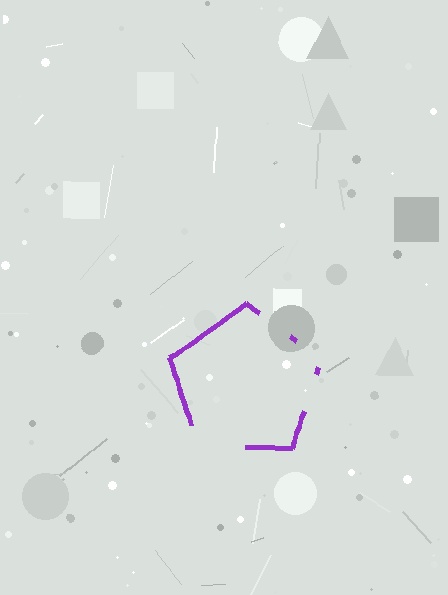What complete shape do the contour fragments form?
The contour fragments form a pentagon.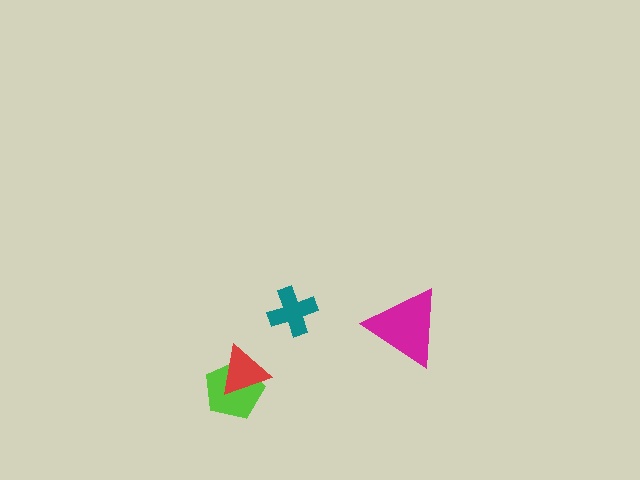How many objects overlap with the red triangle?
1 object overlaps with the red triangle.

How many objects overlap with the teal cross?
0 objects overlap with the teal cross.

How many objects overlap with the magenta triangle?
0 objects overlap with the magenta triangle.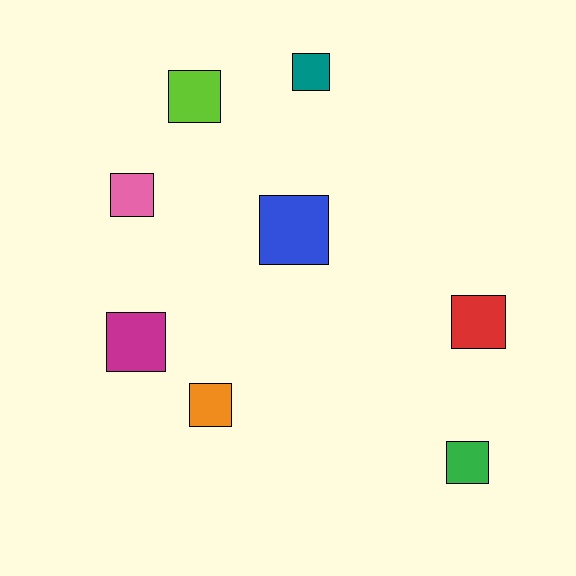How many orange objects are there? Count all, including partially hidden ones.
There is 1 orange object.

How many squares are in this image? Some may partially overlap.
There are 8 squares.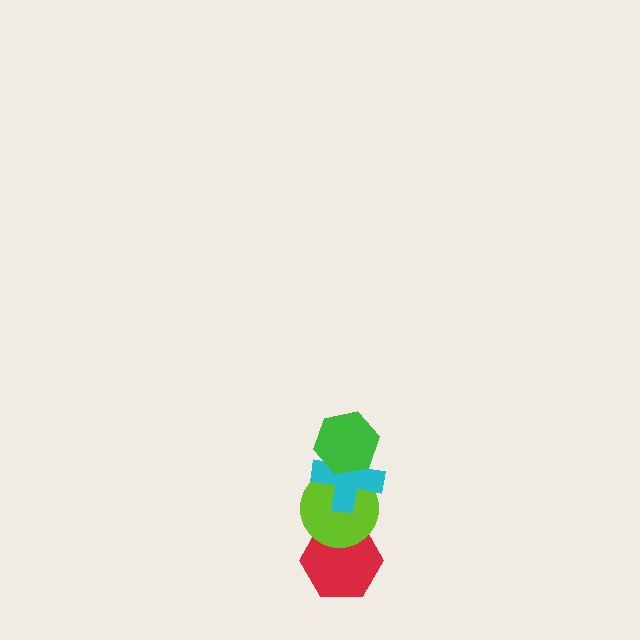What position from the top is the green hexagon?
The green hexagon is 1st from the top.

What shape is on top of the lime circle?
The cyan cross is on top of the lime circle.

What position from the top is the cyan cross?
The cyan cross is 2nd from the top.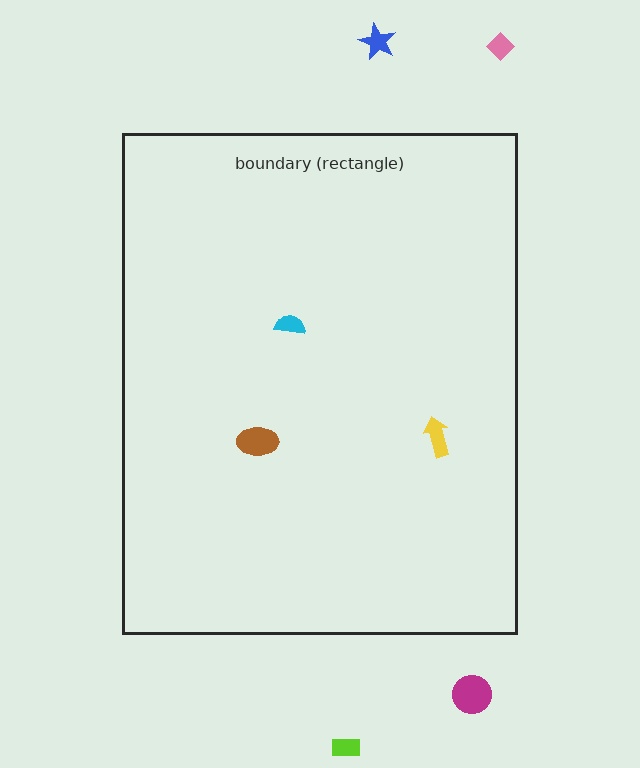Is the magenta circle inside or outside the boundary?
Outside.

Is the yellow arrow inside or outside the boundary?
Inside.